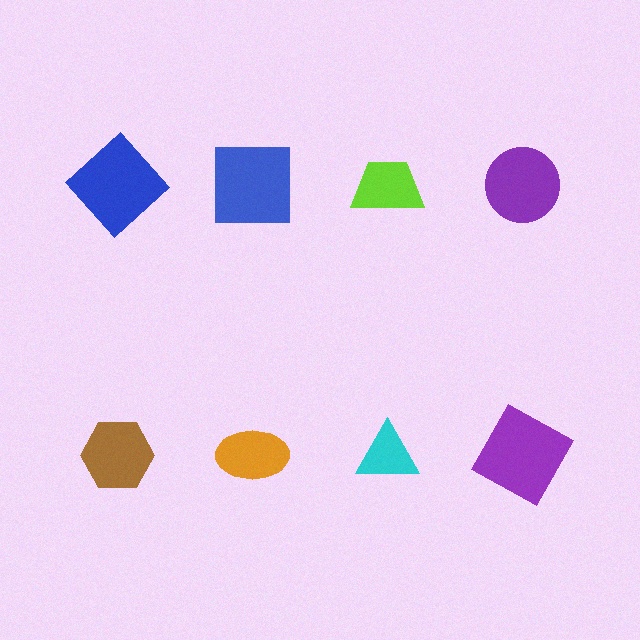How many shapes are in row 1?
4 shapes.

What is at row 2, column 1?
A brown hexagon.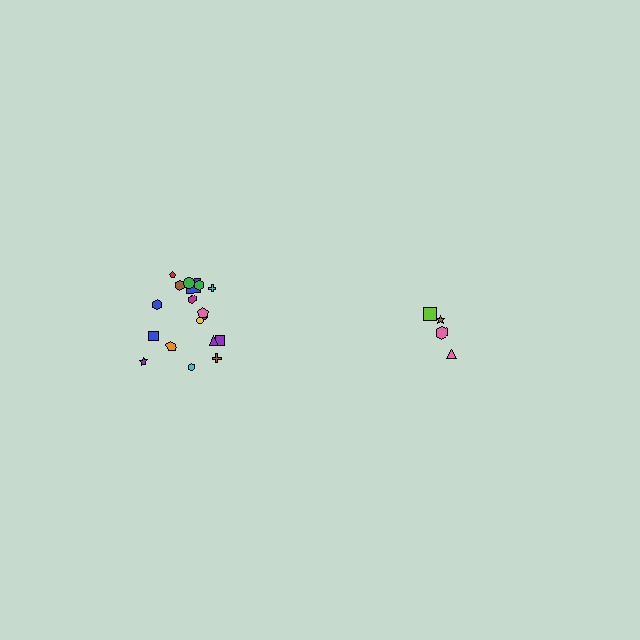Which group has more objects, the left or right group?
The left group.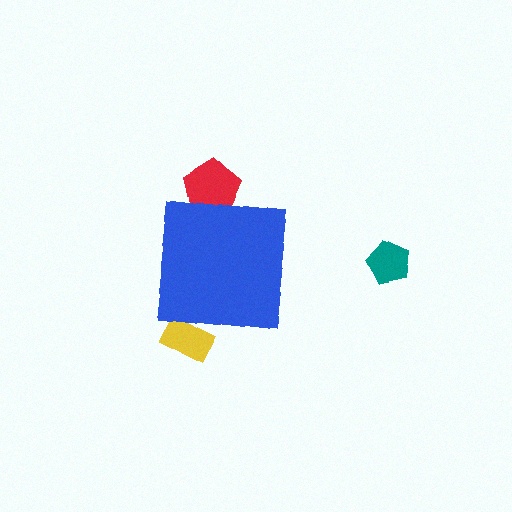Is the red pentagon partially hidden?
Yes, the red pentagon is partially hidden behind the blue square.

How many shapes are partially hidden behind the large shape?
2 shapes are partially hidden.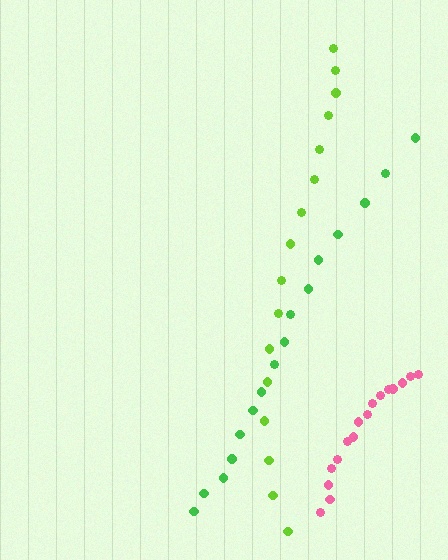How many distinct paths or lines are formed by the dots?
There are 3 distinct paths.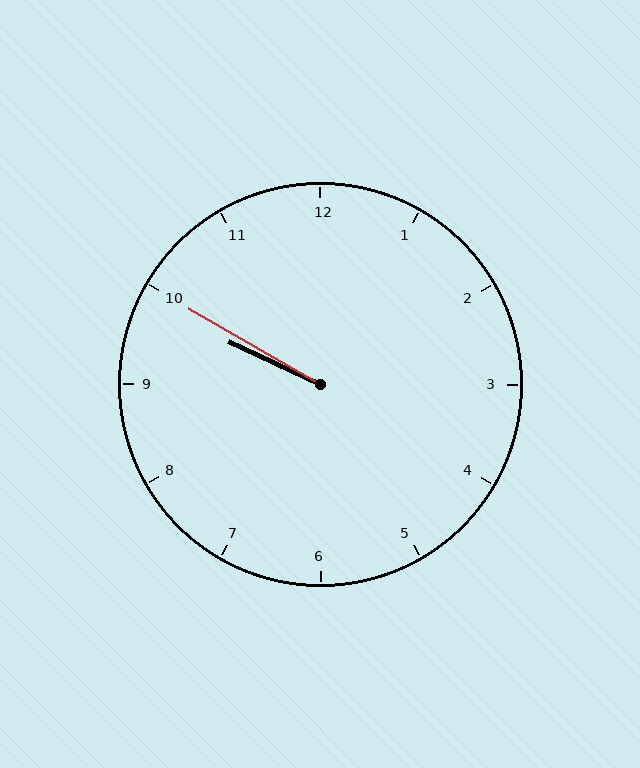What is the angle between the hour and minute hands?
Approximately 5 degrees.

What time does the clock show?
9:50.